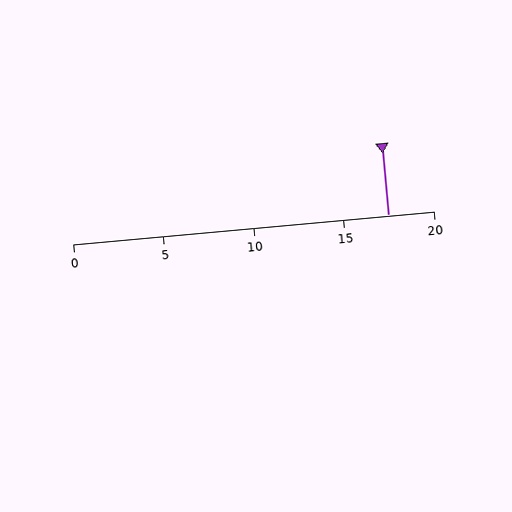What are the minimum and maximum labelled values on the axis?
The axis runs from 0 to 20.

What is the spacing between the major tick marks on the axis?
The major ticks are spaced 5 apart.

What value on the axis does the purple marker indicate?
The marker indicates approximately 17.5.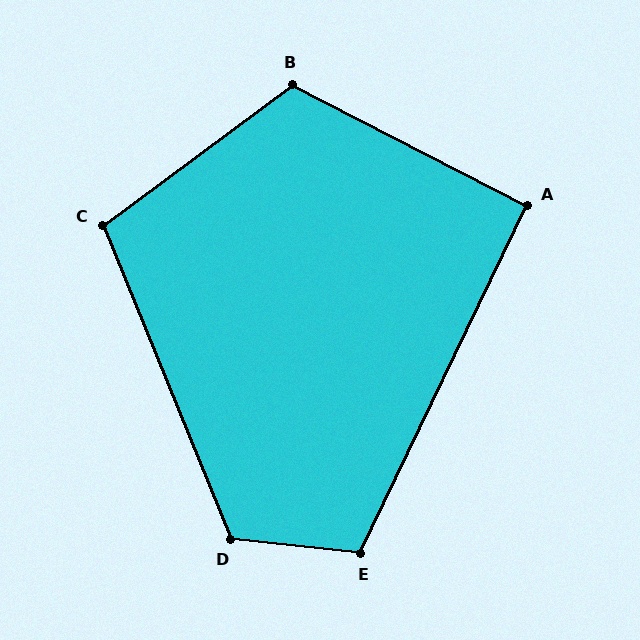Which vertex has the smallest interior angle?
A, at approximately 91 degrees.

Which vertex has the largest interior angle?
D, at approximately 118 degrees.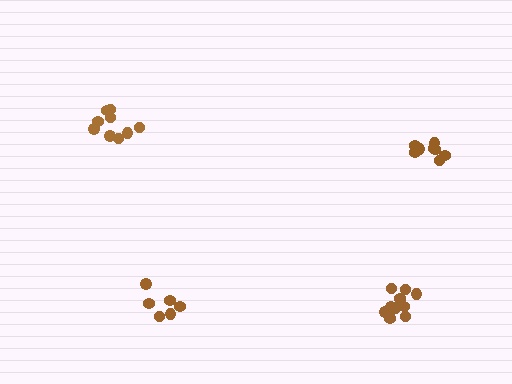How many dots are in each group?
Group 1: 9 dots, Group 2: 6 dots, Group 3: 8 dots, Group 4: 11 dots (34 total).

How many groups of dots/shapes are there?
There are 4 groups.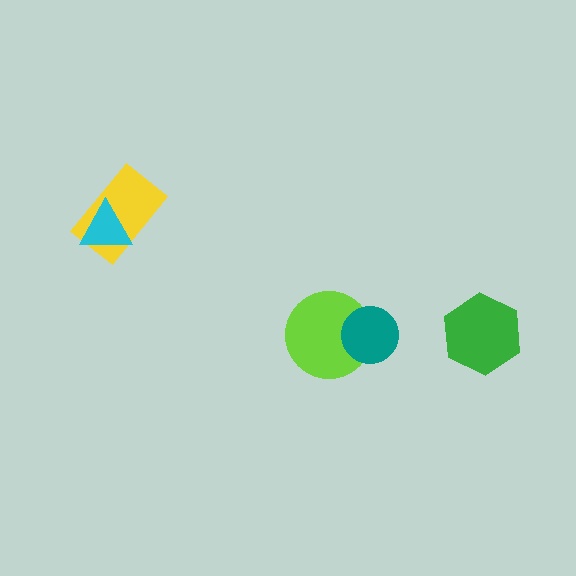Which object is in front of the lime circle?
The teal circle is in front of the lime circle.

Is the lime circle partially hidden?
Yes, it is partially covered by another shape.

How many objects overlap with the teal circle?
1 object overlaps with the teal circle.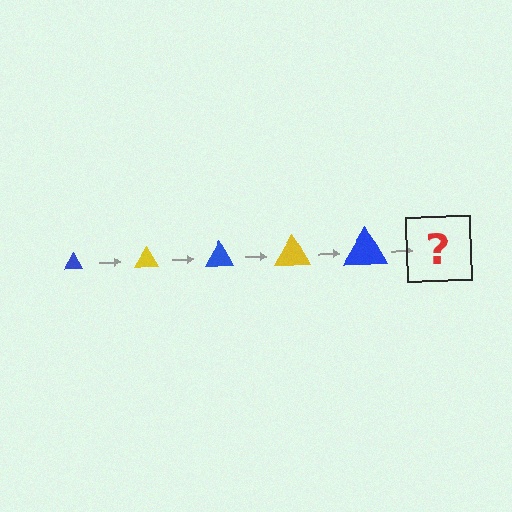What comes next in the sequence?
The next element should be a yellow triangle, larger than the previous one.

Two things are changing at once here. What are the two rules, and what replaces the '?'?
The two rules are that the triangle grows larger each step and the color cycles through blue and yellow. The '?' should be a yellow triangle, larger than the previous one.